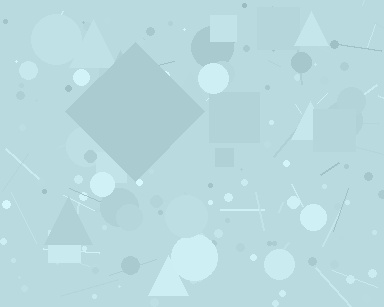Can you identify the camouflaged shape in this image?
The camouflaged shape is a diamond.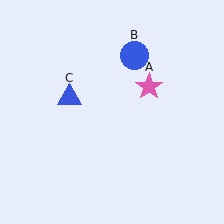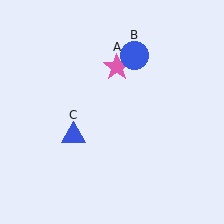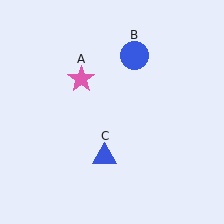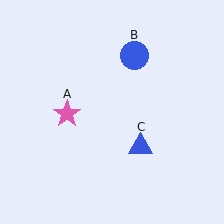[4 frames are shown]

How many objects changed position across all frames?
2 objects changed position: pink star (object A), blue triangle (object C).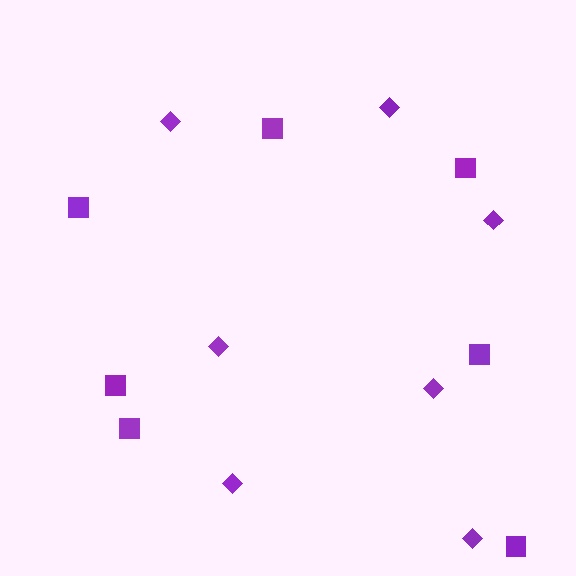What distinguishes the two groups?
There are 2 groups: one group of diamonds (7) and one group of squares (7).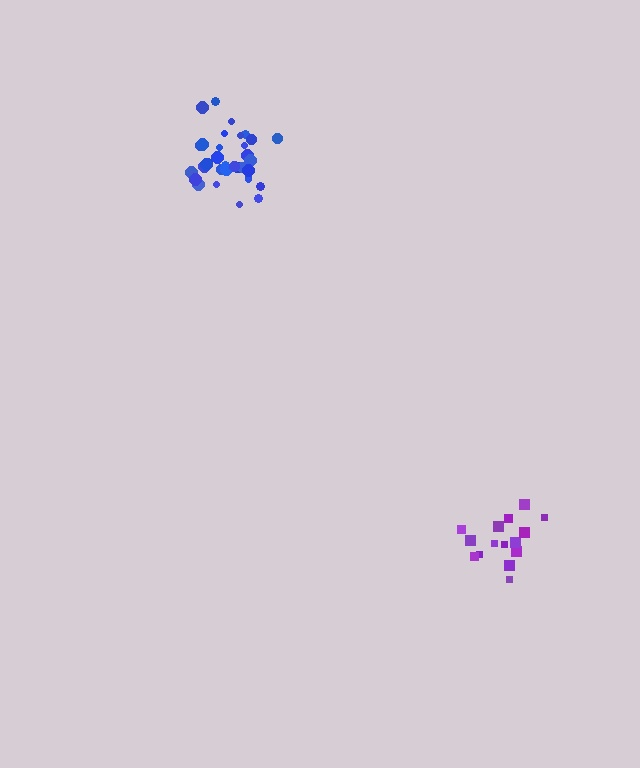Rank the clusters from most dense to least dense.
blue, purple.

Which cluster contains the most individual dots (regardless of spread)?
Blue (35).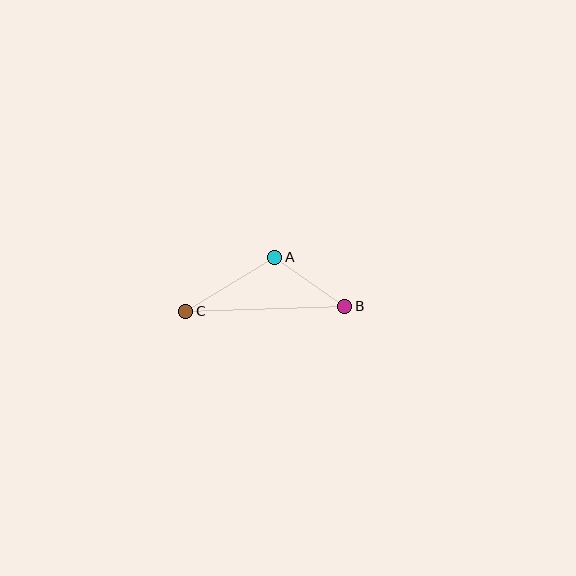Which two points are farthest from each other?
Points B and C are farthest from each other.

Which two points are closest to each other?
Points A and B are closest to each other.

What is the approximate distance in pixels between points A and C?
The distance between A and C is approximately 104 pixels.